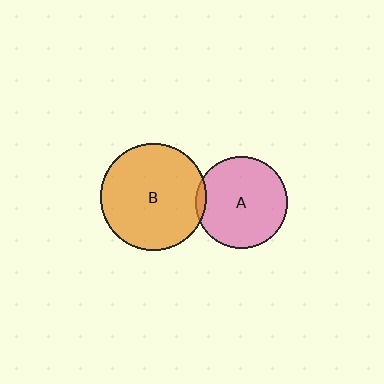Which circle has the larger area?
Circle B (orange).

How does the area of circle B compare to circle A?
Approximately 1.3 times.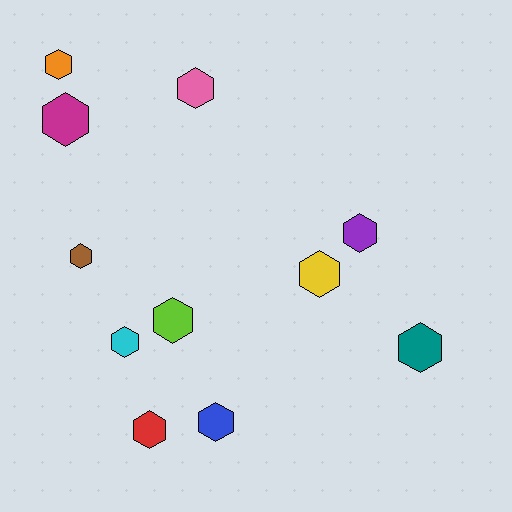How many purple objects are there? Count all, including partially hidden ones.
There is 1 purple object.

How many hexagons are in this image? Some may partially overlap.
There are 11 hexagons.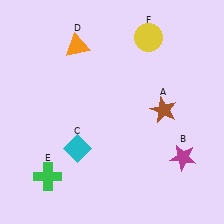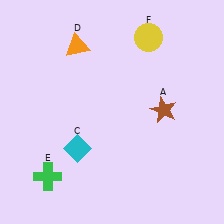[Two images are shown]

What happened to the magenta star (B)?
The magenta star (B) was removed in Image 2. It was in the bottom-right area of Image 1.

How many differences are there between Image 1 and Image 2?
There is 1 difference between the two images.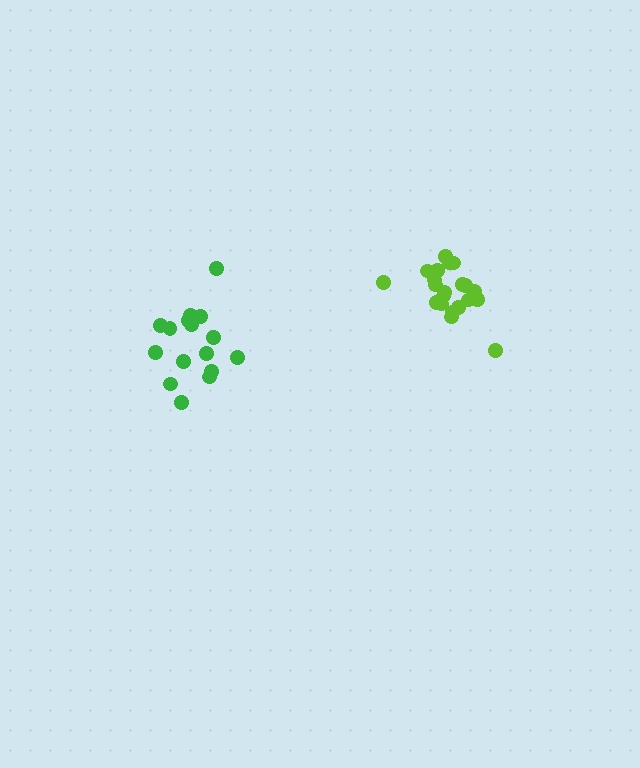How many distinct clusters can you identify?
There are 2 distinct clusters.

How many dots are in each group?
Group 1: 16 dots, Group 2: 21 dots (37 total).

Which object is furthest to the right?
The lime cluster is rightmost.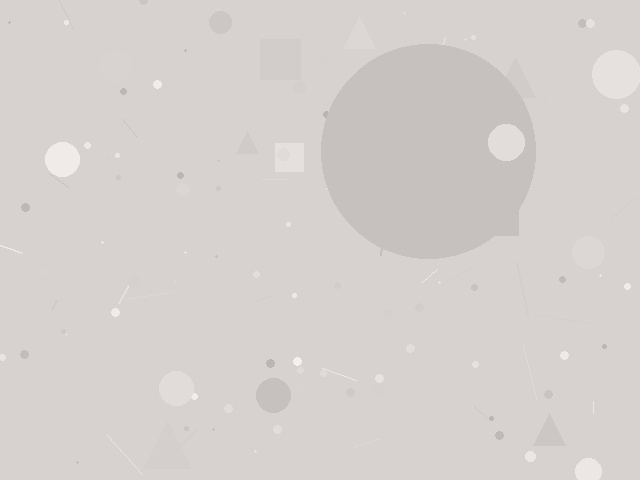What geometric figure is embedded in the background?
A circle is embedded in the background.